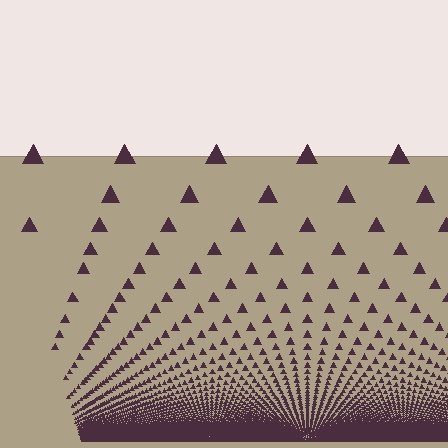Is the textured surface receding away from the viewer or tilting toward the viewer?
The surface appears to tilt toward the viewer. Texture elements get larger and sparser toward the top.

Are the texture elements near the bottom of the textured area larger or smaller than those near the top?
Smaller. The gradient is inverted — elements near the bottom are smaller and denser.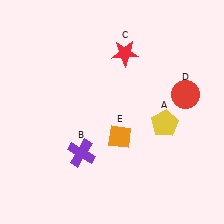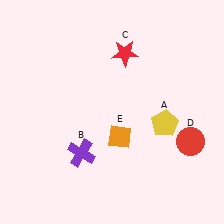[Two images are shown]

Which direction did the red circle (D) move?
The red circle (D) moved down.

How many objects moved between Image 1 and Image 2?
1 object moved between the two images.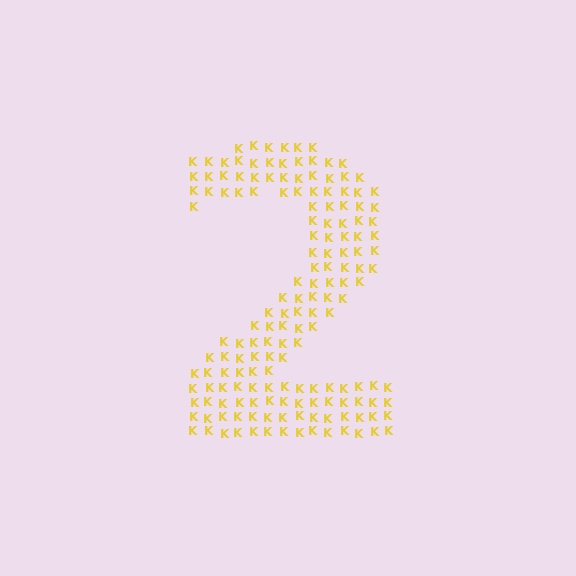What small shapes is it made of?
It is made of small letter K's.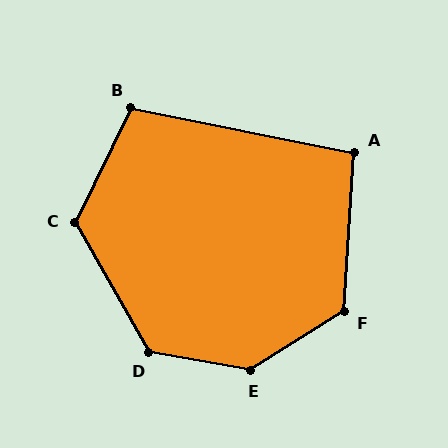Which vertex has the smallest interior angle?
A, at approximately 98 degrees.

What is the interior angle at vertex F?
Approximately 126 degrees (obtuse).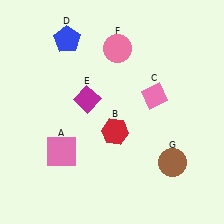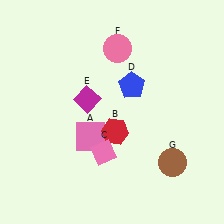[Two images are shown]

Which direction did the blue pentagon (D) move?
The blue pentagon (D) moved right.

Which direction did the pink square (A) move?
The pink square (A) moved right.